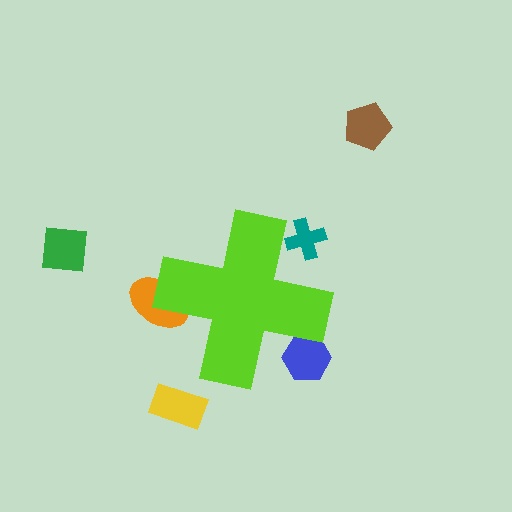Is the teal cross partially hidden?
Yes, the teal cross is partially hidden behind the lime cross.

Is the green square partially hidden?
No, the green square is fully visible.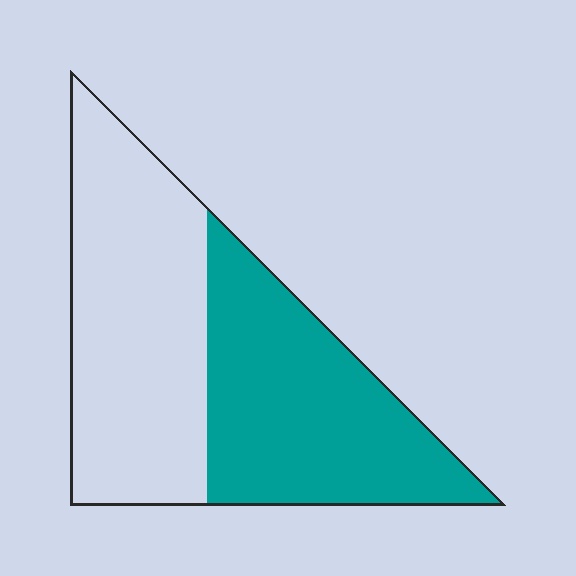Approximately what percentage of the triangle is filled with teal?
Approximately 45%.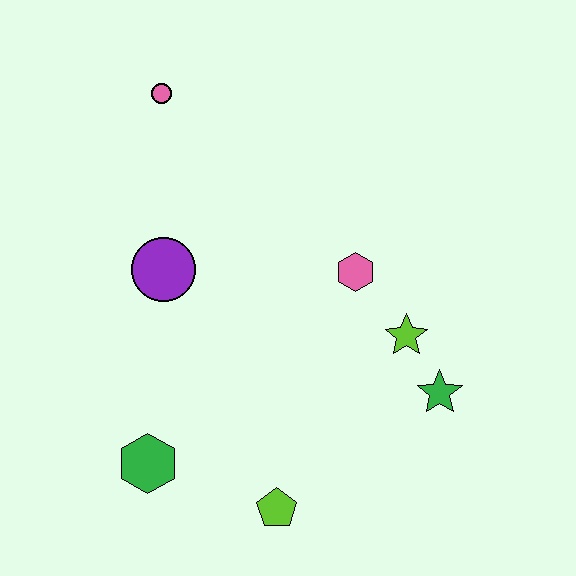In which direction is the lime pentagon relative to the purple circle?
The lime pentagon is below the purple circle.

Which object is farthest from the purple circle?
The green star is farthest from the purple circle.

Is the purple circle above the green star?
Yes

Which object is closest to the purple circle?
The pink circle is closest to the purple circle.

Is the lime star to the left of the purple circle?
No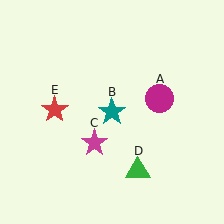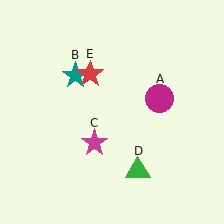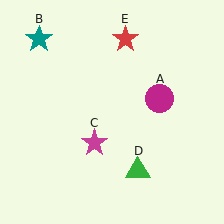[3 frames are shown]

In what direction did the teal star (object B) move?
The teal star (object B) moved up and to the left.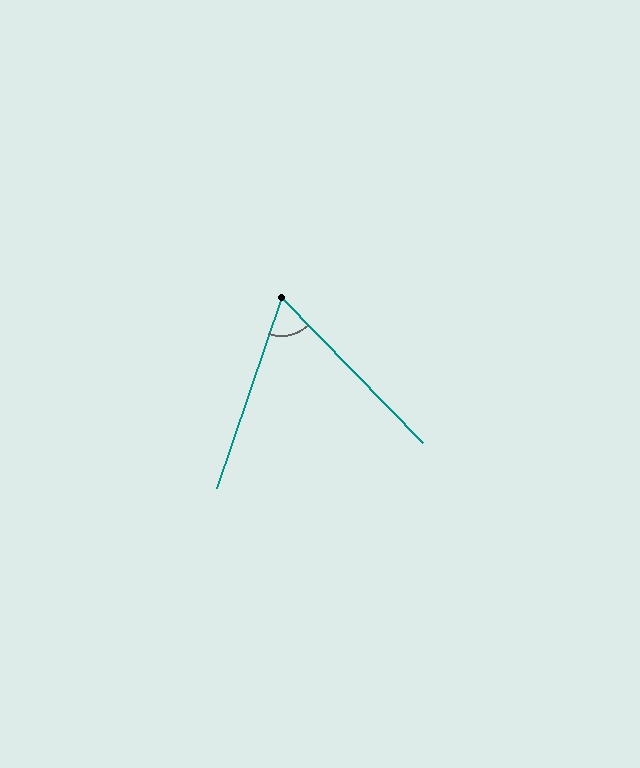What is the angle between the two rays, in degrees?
Approximately 63 degrees.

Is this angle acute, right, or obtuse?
It is acute.